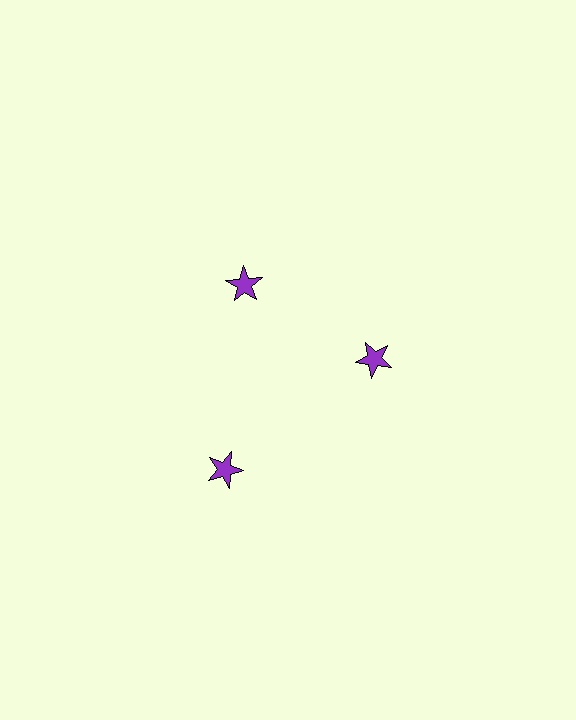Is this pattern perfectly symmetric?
No. The 3 purple stars are arranged in a ring, but one element near the 7 o'clock position is pushed outward from the center, breaking the 3-fold rotational symmetry.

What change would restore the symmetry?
The symmetry would be restored by moving it inward, back onto the ring so that all 3 stars sit at equal angles and equal distance from the center.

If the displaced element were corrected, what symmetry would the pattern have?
It would have 3-fold rotational symmetry — the pattern would map onto itself every 120 degrees.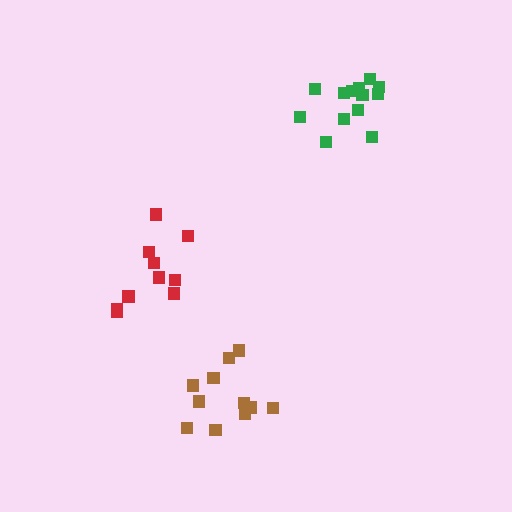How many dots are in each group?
Group 1: 11 dots, Group 2: 13 dots, Group 3: 11 dots (35 total).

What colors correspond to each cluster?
The clusters are colored: red, green, brown.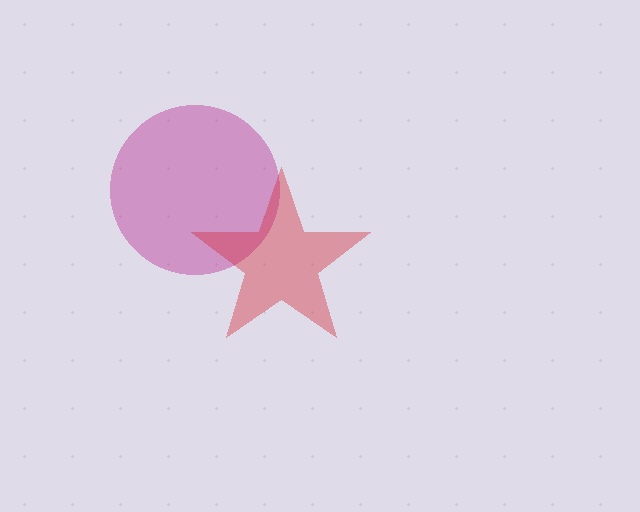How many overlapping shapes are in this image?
There are 2 overlapping shapes in the image.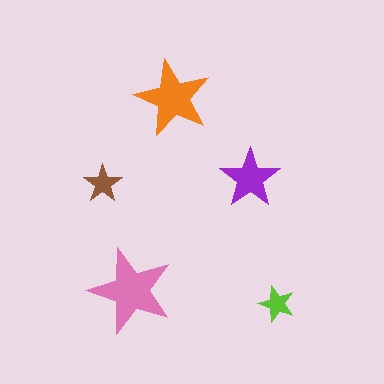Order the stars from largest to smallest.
the pink one, the orange one, the purple one, the brown one, the lime one.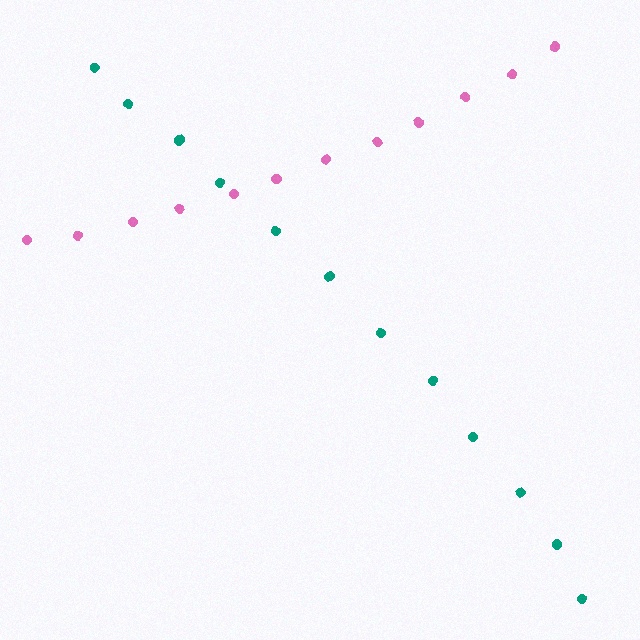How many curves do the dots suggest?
There are 2 distinct paths.